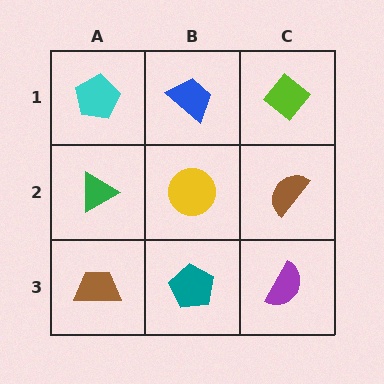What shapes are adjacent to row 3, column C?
A brown semicircle (row 2, column C), a teal pentagon (row 3, column B).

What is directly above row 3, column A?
A green triangle.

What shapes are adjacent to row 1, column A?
A green triangle (row 2, column A), a blue trapezoid (row 1, column B).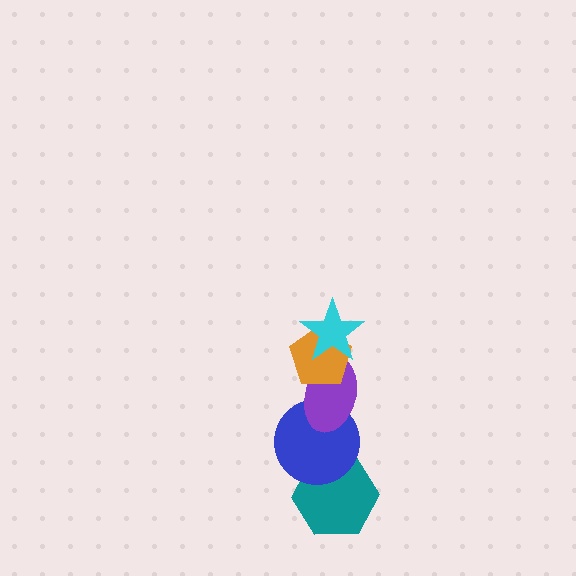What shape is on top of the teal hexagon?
The blue circle is on top of the teal hexagon.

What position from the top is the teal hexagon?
The teal hexagon is 5th from the top.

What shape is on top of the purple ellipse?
The orange pentagon is on top of the purple ellipse.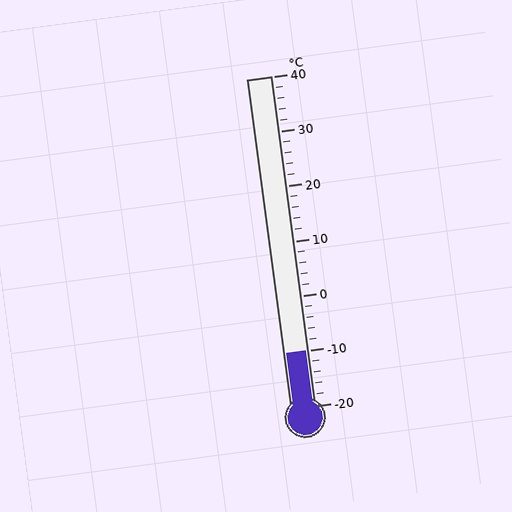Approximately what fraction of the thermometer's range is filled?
The thermometer is filled to approximately 15% of its range.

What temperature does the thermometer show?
The thermometer shows approximately -10°C.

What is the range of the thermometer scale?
The thermometer scale ranges from -20°C to 40°C.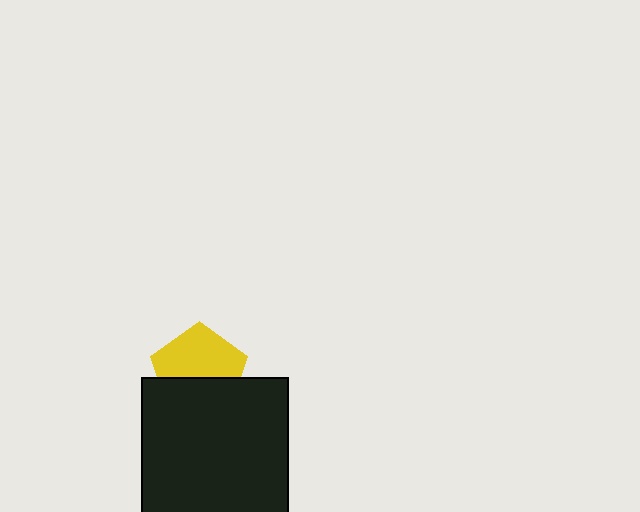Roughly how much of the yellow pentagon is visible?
About half of it is visible (roughly 58%).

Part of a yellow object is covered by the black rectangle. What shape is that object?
It is a pentagon.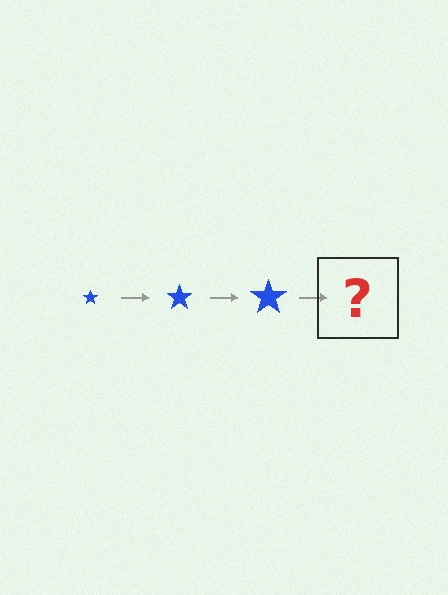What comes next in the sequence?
The next element should be a blue star, larger than the previous one.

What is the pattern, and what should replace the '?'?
The pattern is that the star gets progressively larger each step. The '?' should be a blue star, larger than the previous one.